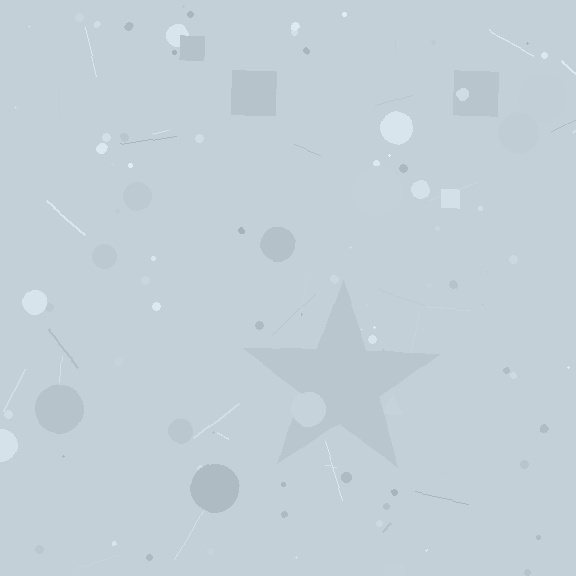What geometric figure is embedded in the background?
A star is embedded in the background.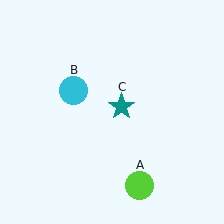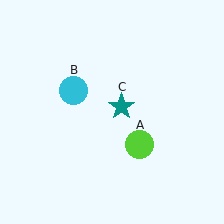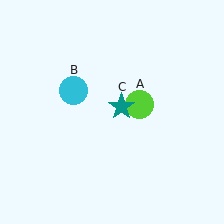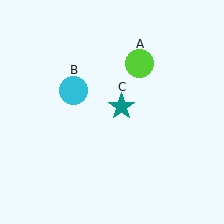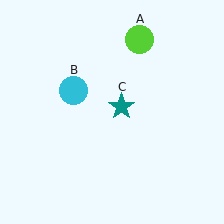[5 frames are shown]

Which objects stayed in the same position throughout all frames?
Cyan circle (object B) and teal star (object C) remained stationary.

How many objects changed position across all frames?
1 object changed position: lime circle (object A).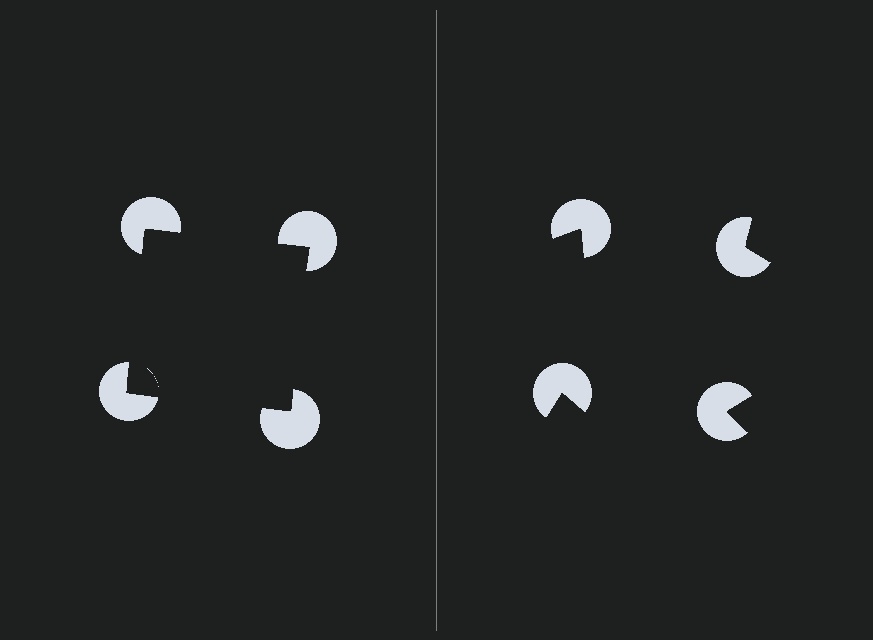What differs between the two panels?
The pac-man discs are positioned identically on both sides; only the wedge orientations differ. On the left they align to a square; on the right they are misaligned.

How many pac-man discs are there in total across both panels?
8 — 4 on each side.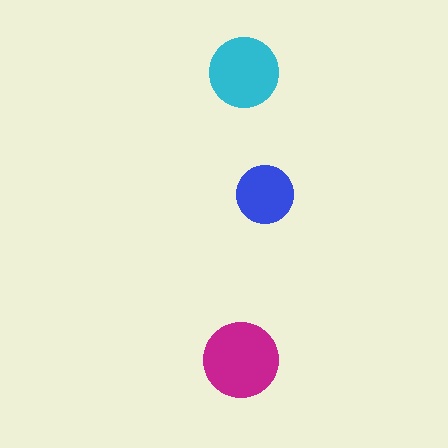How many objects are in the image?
There are 3 objects in the image.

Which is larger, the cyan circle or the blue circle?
The cyan one.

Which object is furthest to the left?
The magenta circle is leftmost.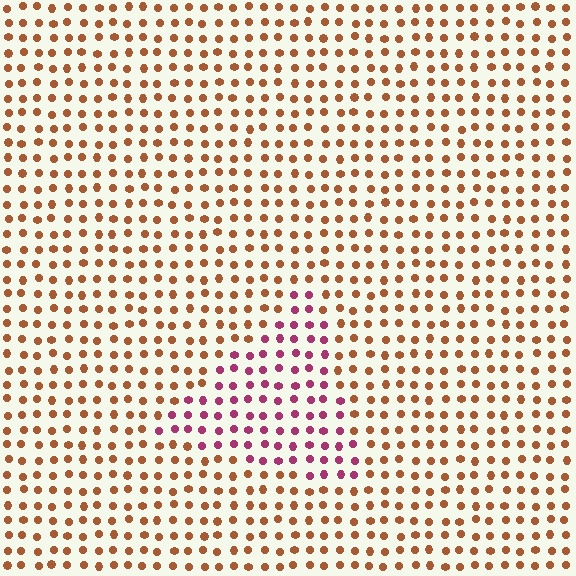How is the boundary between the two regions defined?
The boundary is defined purely by a slight shift in hue (about 52 degrees). Spacing, size, and orientation are identical on both sides.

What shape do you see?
I see a triangle.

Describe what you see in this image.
The image is filled with small brown elements in a uniform arrangement. A triangle-shaped region is visible where the elements are tinted to a slightly different hue, forming a subtle color boundary.